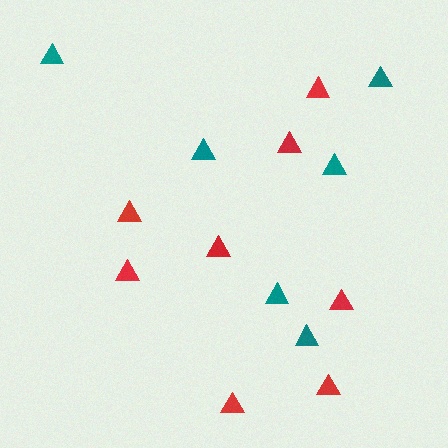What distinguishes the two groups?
There are 2 groups: one group of red triangles (8) and one group of teal triangles (6).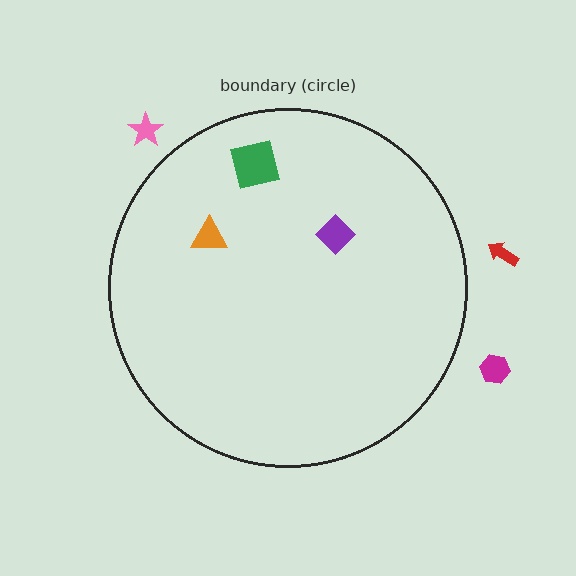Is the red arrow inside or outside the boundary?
Outside.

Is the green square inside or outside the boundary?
Inside.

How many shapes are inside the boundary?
3 inside, 3 outside.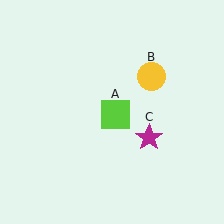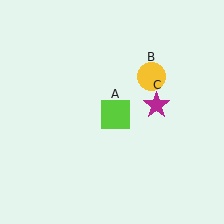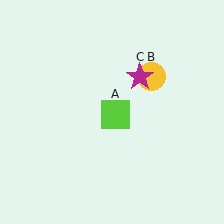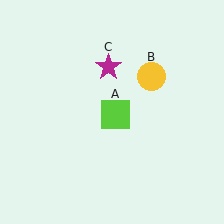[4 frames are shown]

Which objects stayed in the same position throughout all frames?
Lime square (object A) and yellow circle (object B) remained stationary.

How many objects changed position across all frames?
1 object changed position: magenta star (object C).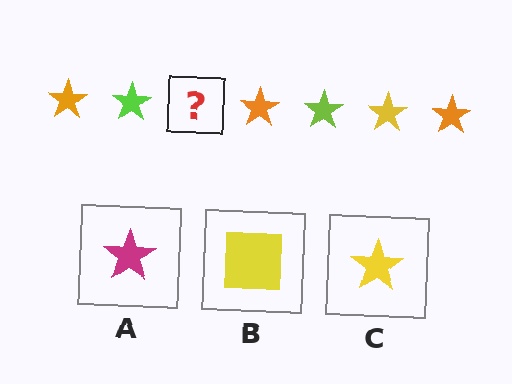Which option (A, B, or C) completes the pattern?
C.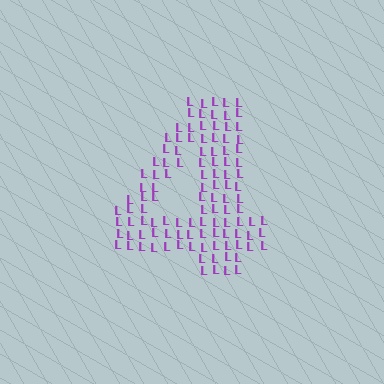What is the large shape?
The large shape is the digit 4.